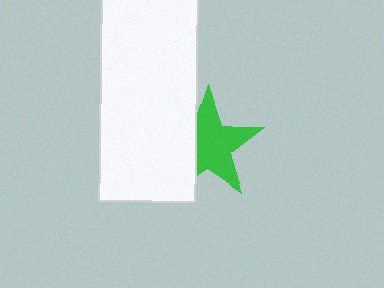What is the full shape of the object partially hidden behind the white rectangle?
The partially hidden object is a green star.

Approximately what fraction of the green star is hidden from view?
Roughly 32% of the green star is hidden behind the white rectangle.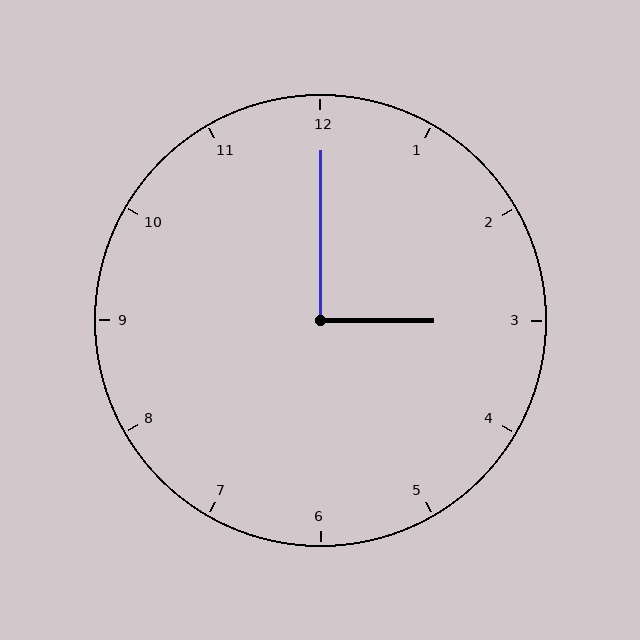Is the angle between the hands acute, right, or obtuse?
It is right.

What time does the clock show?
3:00.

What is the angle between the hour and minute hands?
Approximately 90 degrees.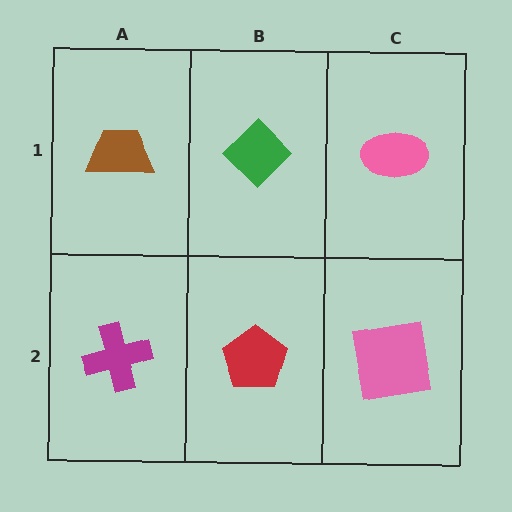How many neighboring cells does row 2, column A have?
2.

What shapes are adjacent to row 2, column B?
A green diamond (row 1, column B), a magenta cross (row 2, column A), a pink square (row 2, column C).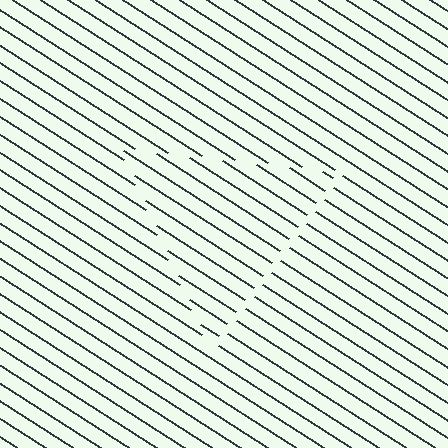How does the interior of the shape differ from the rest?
The interior of the shape contains the same grating, shifted by half a period — the contour is defined by the phase discontinuity where line-ends from the inner and outer gratings abut.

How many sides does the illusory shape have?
3 sides — the line-ends trace a triangle.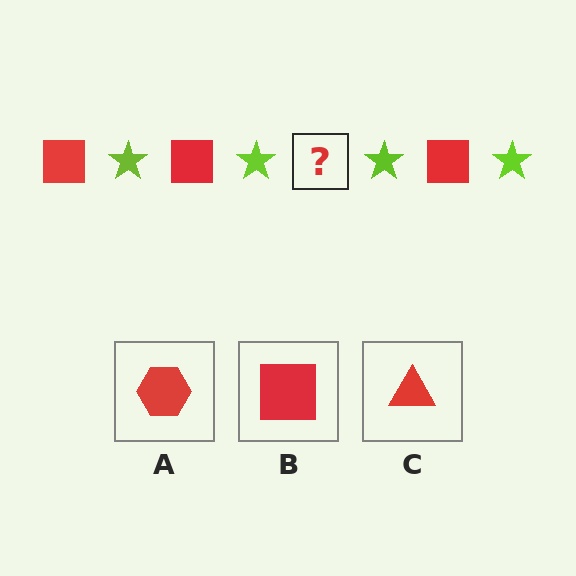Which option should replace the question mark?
Option B.